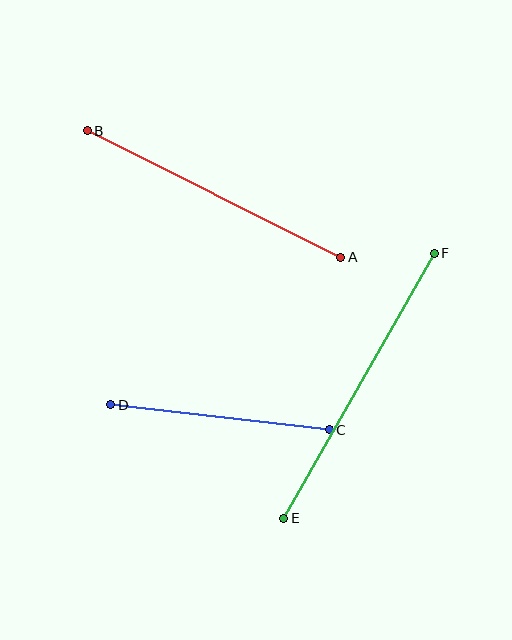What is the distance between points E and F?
The distance is approximately 305 pixels.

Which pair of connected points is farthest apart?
Points E and F are farthest apart.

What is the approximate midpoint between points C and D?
The midpoint is at approximately (220, 417) pixels.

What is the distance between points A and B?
The distance is approximately 283 pixels.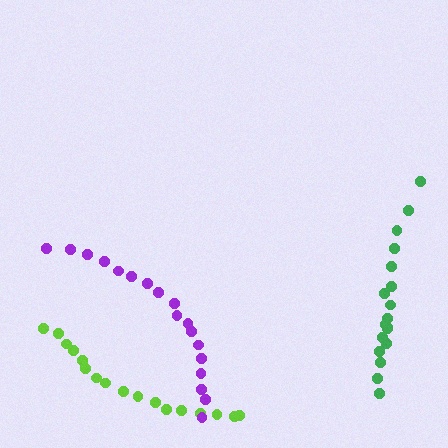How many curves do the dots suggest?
There are 3 distinct paths.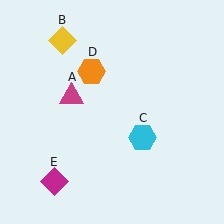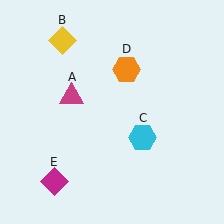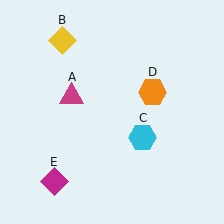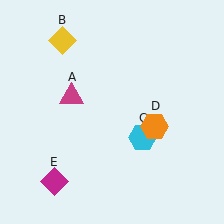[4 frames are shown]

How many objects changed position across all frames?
1 object changed position: orange hexagon (object D).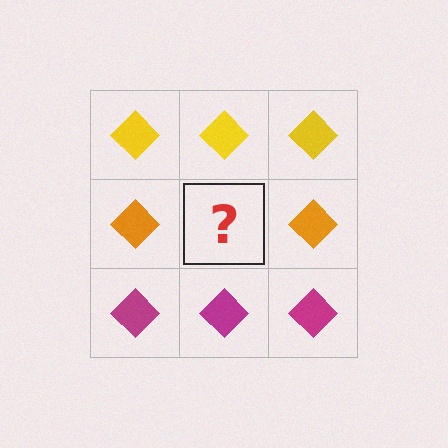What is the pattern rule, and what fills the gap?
The rule is that each row has a consistent color. The gap should be filled with an orange diamond.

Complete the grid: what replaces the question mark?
The question mark should be replaced with an orange diamond.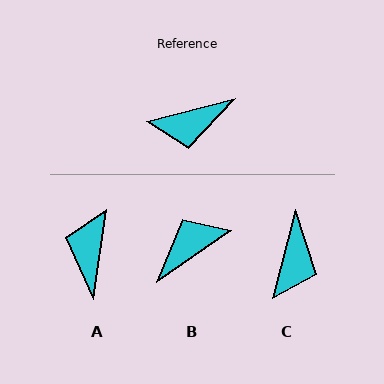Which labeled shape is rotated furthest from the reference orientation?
B, about 160 degrees away.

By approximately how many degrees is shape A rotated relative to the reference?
Approximately 113 degrees clockwise.